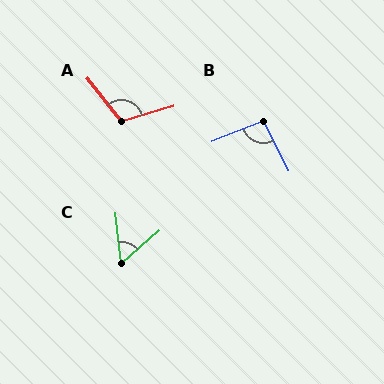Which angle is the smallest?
C, at approximately 56 degrees.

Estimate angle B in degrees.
Approximately 94 degrees.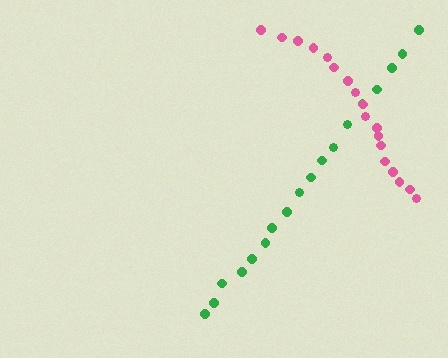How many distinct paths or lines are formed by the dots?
There are 2 distinct paths.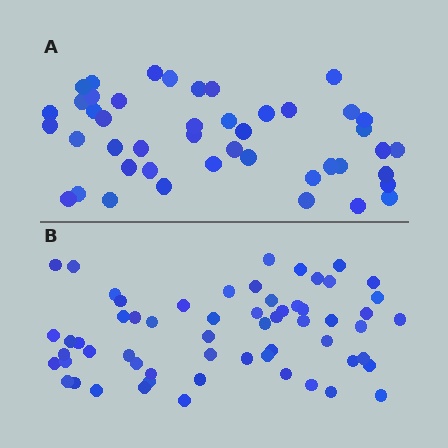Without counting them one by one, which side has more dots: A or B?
Region B (the bottom region) has more dots.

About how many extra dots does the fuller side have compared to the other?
Region B has approximately 15 more dots than region A.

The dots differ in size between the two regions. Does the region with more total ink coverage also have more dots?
No. Region A has more total ink coverage because its dots are larger, but region B actually contains more individual dots. Total area can be misleading — the number of items is what matters here.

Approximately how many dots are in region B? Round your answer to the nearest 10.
About 60 dots.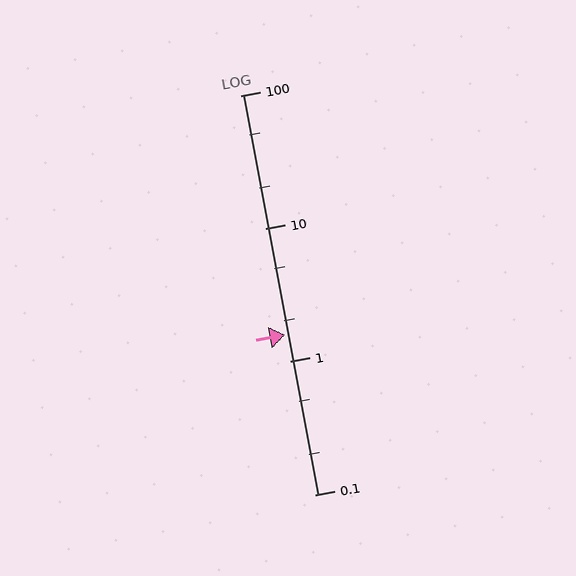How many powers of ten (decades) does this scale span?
The scale spans 3 decades, from 0.1 to 100.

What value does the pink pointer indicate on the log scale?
The pointer indicates approximately 1.6.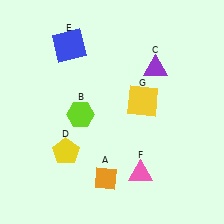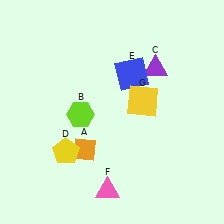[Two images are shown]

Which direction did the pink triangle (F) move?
The pink triangle (F) moved left.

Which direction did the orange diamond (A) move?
The orange diamond (A) moved up.